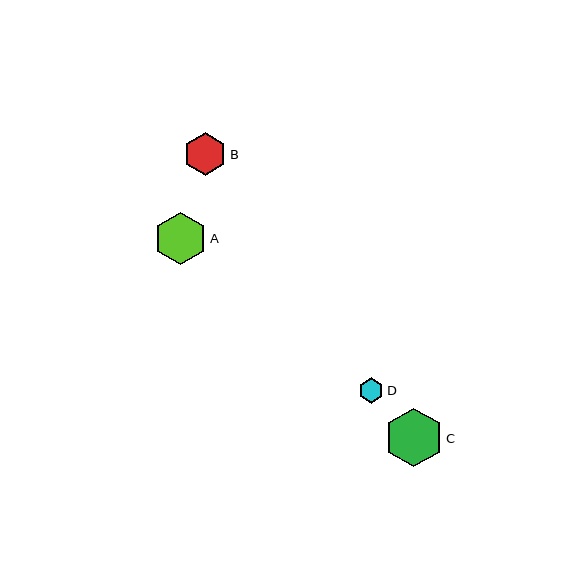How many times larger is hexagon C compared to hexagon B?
Hexagon C is approximately 1.4 times the size of hexagon B.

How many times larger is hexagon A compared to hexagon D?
Hexagon A is approximately 2.1 times the size of hexagon D.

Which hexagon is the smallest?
Hexagon D is the smallest with a size of approximately 25 pixels.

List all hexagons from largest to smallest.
From largest to smallest: C, A, B, D.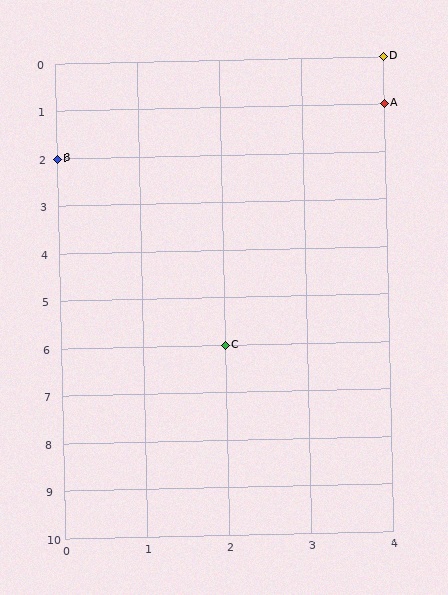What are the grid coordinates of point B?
Point B is at grid coordinates (0, 2).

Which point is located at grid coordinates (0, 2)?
Point B is at (0, 2).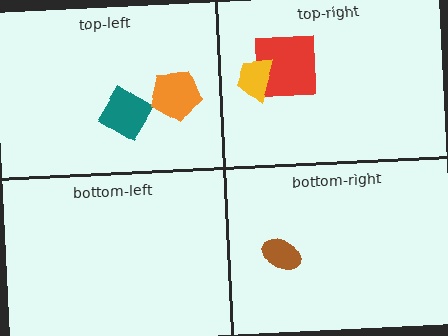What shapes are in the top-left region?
The teal diamond, the orange pentagon.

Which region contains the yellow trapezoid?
The top-right region.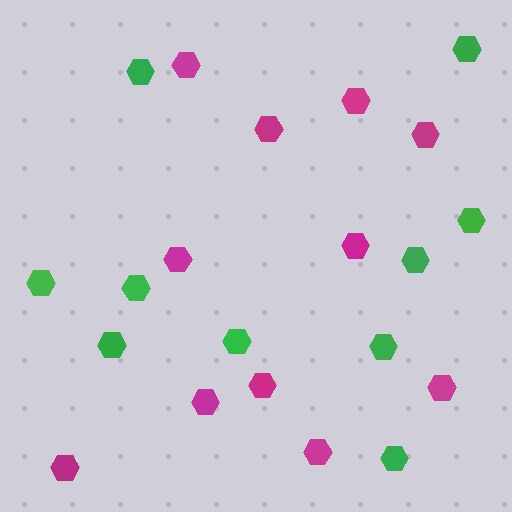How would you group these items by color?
There are 2 groups: one group of magenta hexagons (11) and one group of green hexagons (10).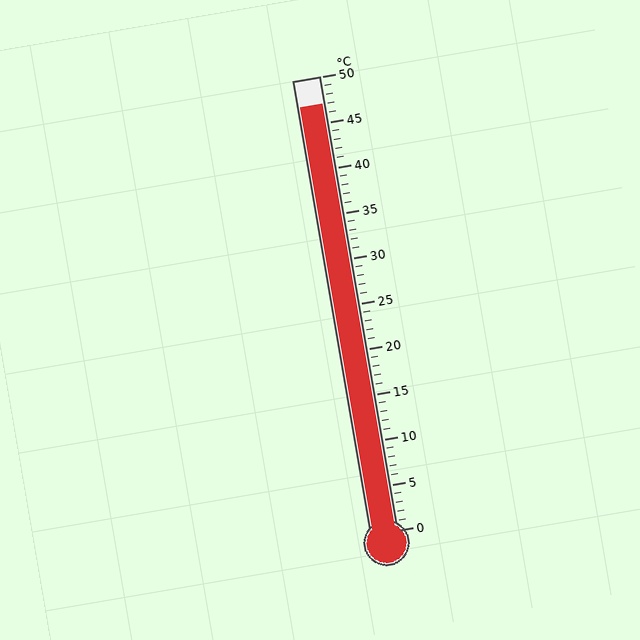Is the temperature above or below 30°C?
The temperature is above 30°C.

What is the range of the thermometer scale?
The thermometer scale ranges from 0°C to 50°C.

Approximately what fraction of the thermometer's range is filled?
The thermometer is filled to approximately 95% of its range.